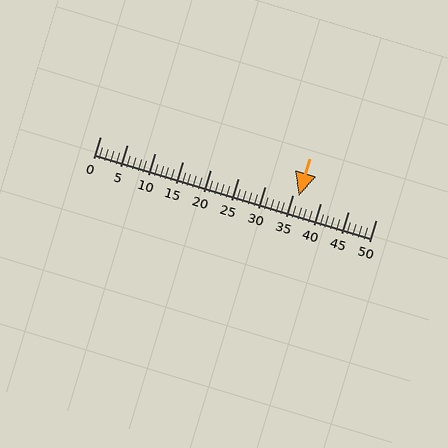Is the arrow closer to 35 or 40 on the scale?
The arrow is closer to 35.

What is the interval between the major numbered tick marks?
The major tick marks are spaced 5 units apart.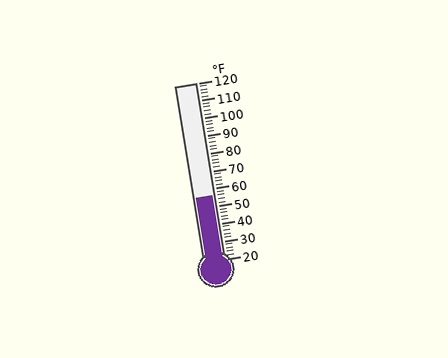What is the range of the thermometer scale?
The thermometer scale ranges from 20°F to 120°F.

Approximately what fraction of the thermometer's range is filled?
The thermometer is filled to approximately 35% of its range.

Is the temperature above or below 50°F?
The temperature is above 50°F.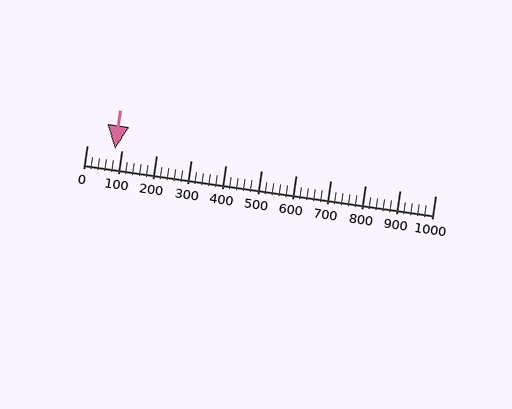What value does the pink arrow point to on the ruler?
The pink arrow points to approximately 81.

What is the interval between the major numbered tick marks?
The major tick marks are spaced 100 units apart.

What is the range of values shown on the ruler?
The ruler shows values from 0 to 1000.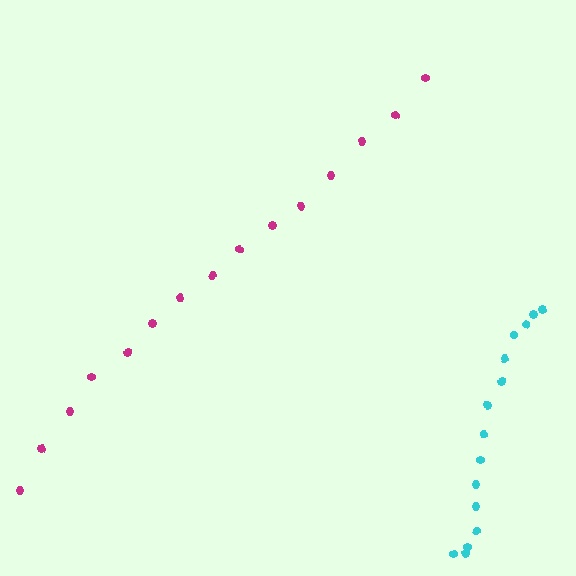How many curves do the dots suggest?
There are 2 distinct paths.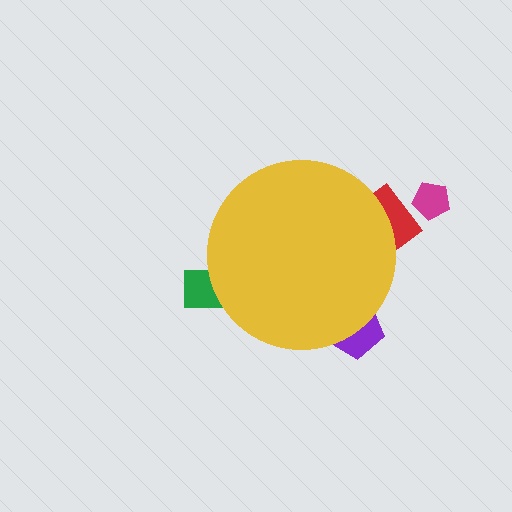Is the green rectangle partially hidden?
Yes, the green rectangle is partially hidden behind the yellow circle.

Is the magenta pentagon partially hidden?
No, the magenta pentagon is fully visible.